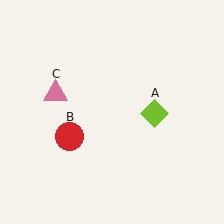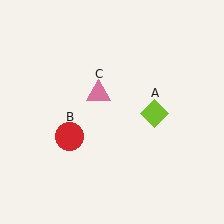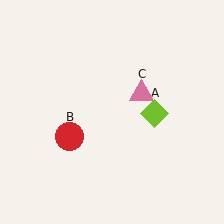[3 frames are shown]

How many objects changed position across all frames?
1 object changed position: pink triangle (object C).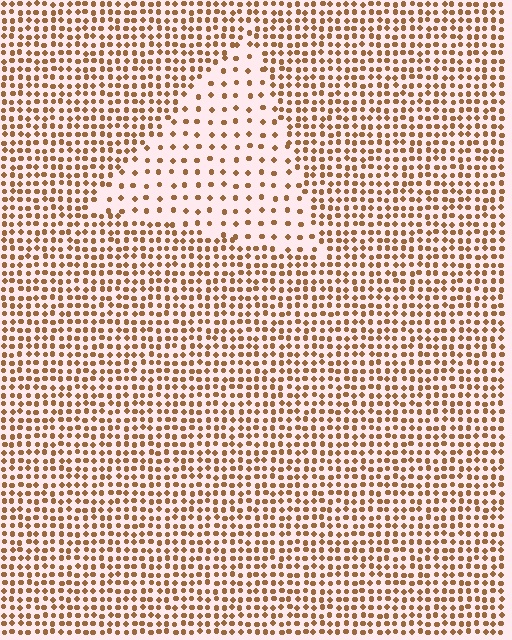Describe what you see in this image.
The image contains small brown elements arranged at two different densities. A triangle-shaped region is visible where the elements are less densely packed than the surrounding area.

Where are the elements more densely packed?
The elements are more densely packed outside the triangle boundary.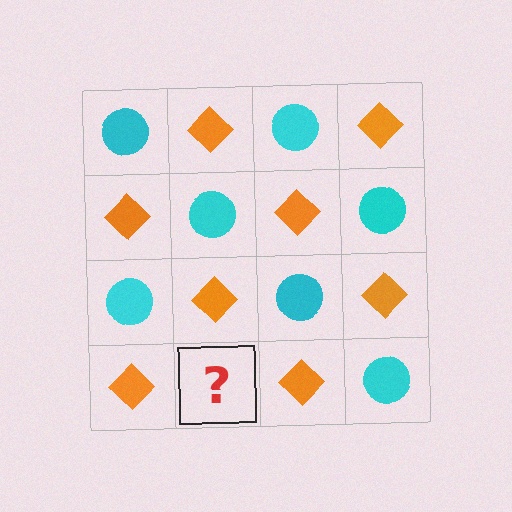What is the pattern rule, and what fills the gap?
The rule is that it alternates cyan circle and orange diamond in a checkerboard pattern. The gap should be filled with a cyan circle.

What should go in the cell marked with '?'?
The missing cell should contain a cyan circle.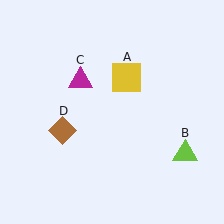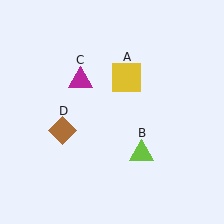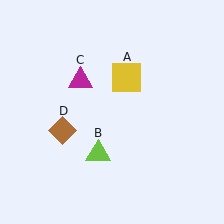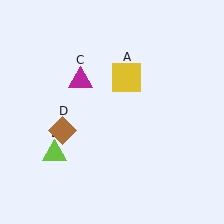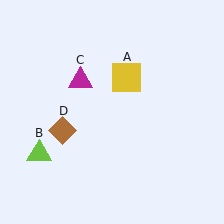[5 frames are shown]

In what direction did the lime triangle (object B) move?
The lime triangle (object B) moved left.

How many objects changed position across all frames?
1 object changed position: lime triangle (object B).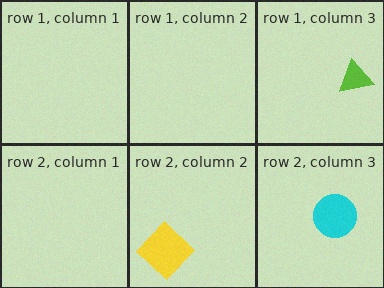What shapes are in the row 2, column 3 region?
The cyan circle.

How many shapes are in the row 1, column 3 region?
1.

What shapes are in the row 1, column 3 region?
The lime triangle.